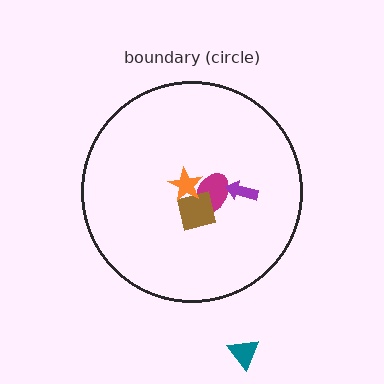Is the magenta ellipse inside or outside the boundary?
Inside.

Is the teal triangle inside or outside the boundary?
Outside.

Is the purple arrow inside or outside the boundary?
Inside.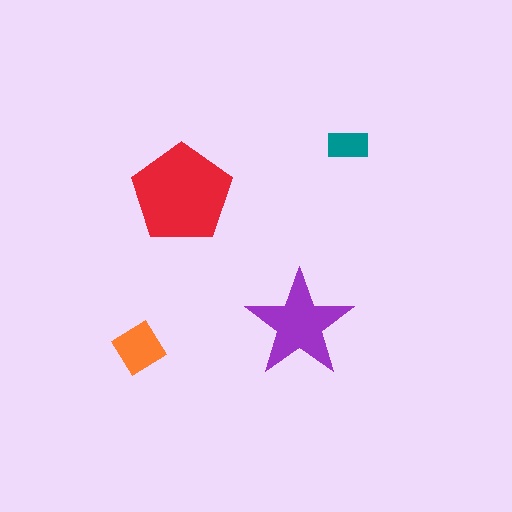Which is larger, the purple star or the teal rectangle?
The purple star.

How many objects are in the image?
There are 4 objects in the image.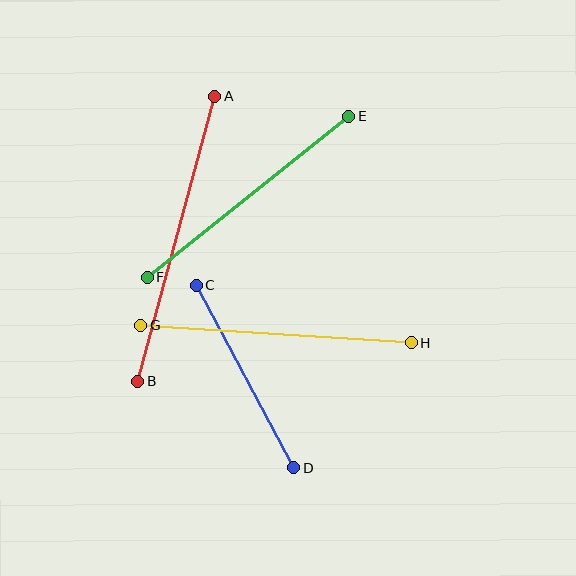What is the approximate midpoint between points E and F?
The midpoint is at approximately (248, 197) pixels.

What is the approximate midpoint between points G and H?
The midpoint is at approximately (276, 334) pixels.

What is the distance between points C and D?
The distance is approximately 207 pixels.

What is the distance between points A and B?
The distance is approximately 295 pixels.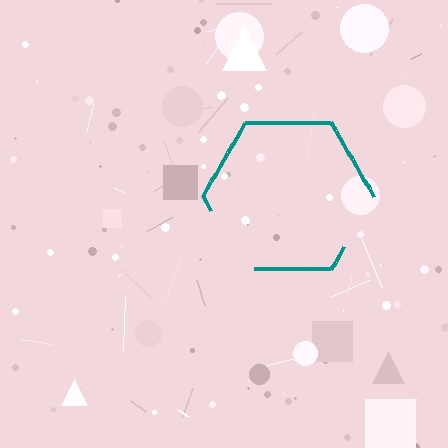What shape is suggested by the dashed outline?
The dashed outline suggests a hexagon.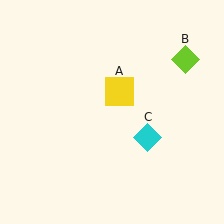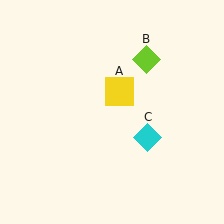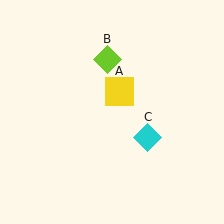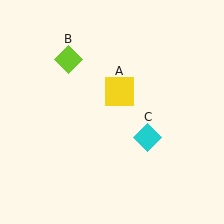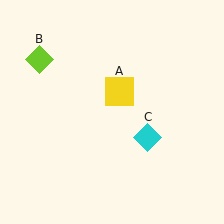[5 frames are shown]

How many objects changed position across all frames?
1 object changed position: lime diamond (object B).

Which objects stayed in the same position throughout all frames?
Yellow square (object A) and cyan diamond (object C) remained stationary.